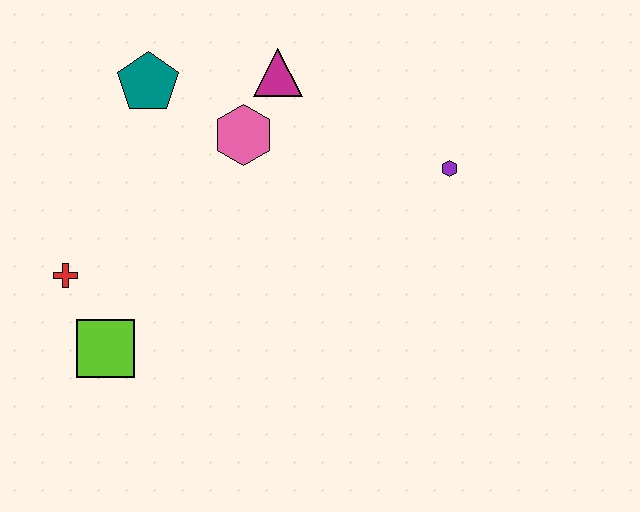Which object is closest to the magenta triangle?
The pink hexagon is closest to the magenta triangle.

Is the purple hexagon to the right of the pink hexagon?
Yes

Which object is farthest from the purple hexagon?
The red cross is farthest from the purple hexagon.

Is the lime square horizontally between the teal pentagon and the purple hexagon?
No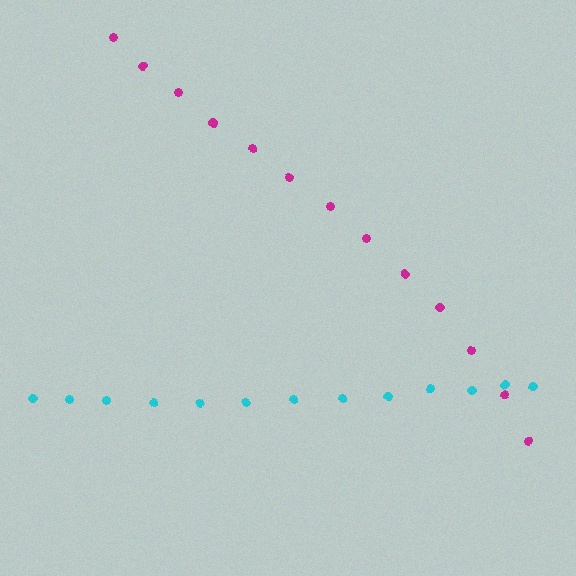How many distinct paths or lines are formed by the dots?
There are 2 distinct paths.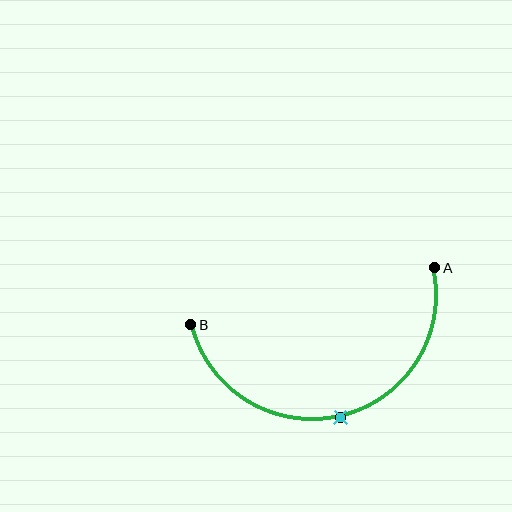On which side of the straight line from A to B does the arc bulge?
The arc bulges below the straight line connecting A and B.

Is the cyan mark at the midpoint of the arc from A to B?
Yes. The cyan mark lies on the arc at equal arc-length from both A and B — it is the arc midpoint.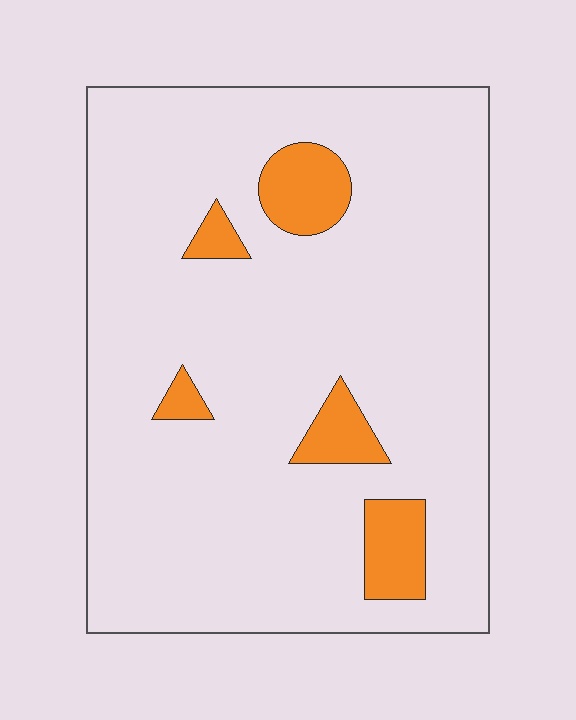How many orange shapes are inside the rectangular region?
5.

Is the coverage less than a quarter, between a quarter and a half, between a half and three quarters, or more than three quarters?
Less than a quarter.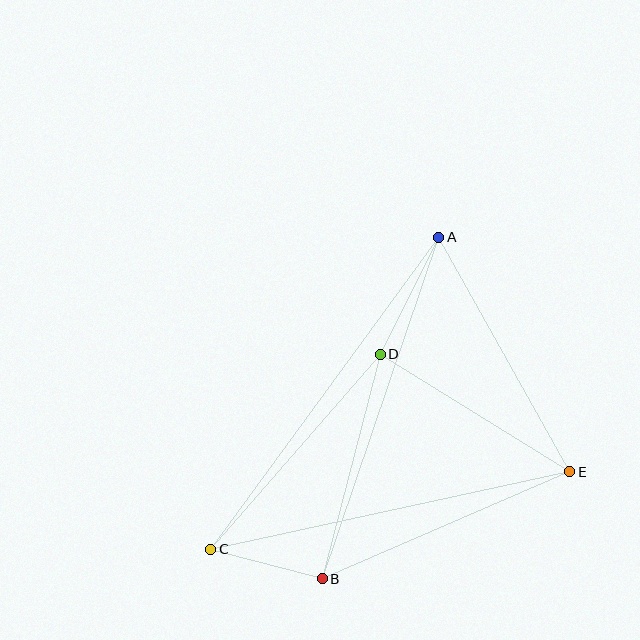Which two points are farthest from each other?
Points A and C are farthest from each other.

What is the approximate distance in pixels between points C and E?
The distance between C and E is approximately 367 pixels.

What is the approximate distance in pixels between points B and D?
The distance between B and D is approximately 232 pixels.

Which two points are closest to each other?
Points B and C are closest to each other.